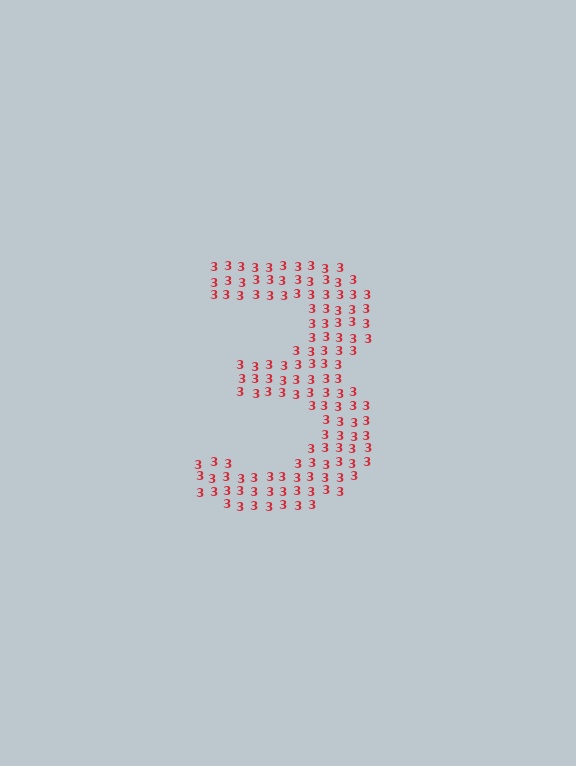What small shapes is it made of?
It is made of small digit 3's.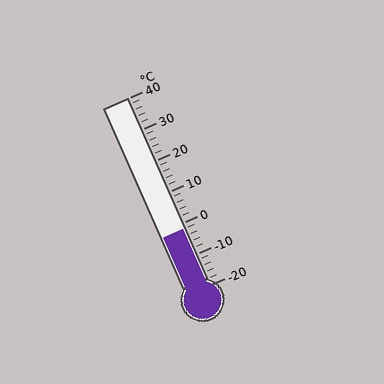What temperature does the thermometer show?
The thermometer shows approximately -2°C.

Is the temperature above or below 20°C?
The temperature is below 20°C.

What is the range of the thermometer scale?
The thermometer scale ranges from -20°C to 40°C.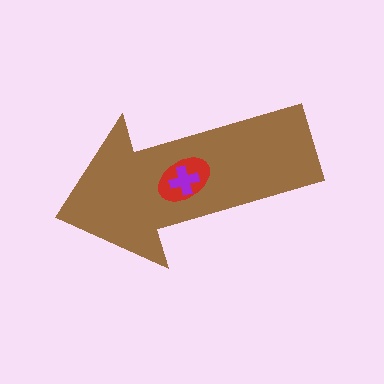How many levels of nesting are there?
3.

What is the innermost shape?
The purple cross.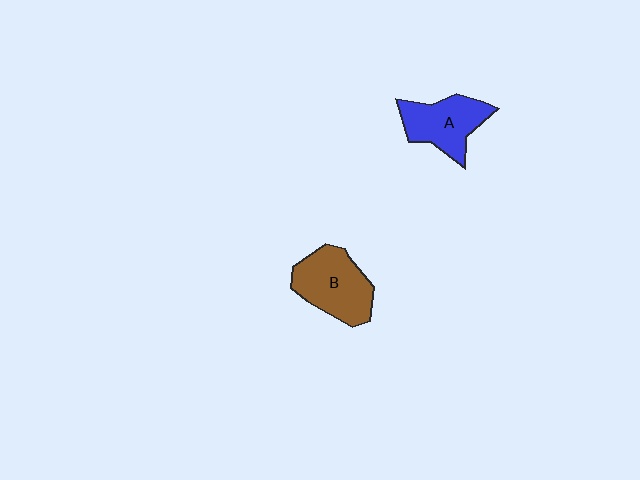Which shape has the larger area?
Shape B (brown).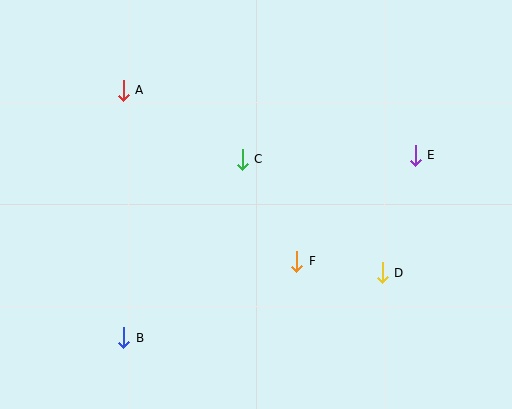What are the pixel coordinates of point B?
Point B is at (124, 338).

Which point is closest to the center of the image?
Point C at (242, 159) is closest to the center.